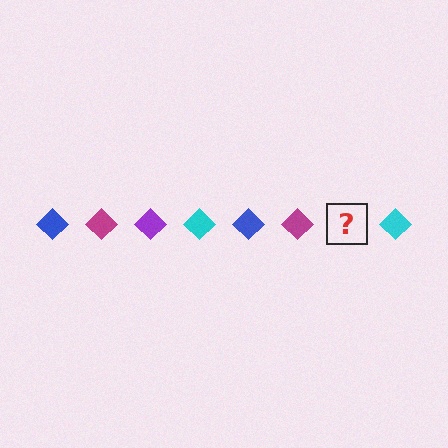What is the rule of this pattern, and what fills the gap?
The rule is that the pattern cycles through blue, magenta, purple, cyan diamonds. The gap should be filled with a purple diamond.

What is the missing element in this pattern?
The missing element is a purple diamond.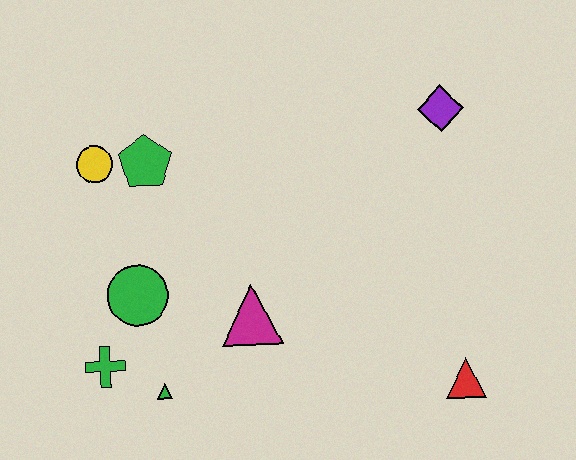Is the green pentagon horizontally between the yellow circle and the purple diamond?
Yes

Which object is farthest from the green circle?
The purple diamond is farthest from the green circle.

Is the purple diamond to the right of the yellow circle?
Yes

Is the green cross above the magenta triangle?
No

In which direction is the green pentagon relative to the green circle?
The green pentagon is above the green circle.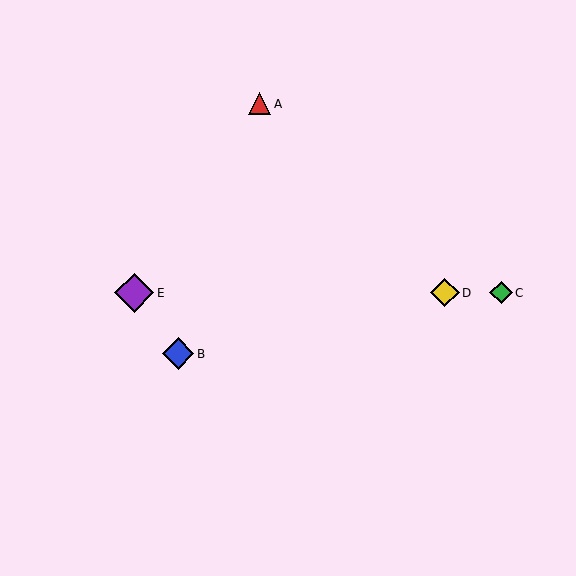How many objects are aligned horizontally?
3 objects (C, D, E) are aligned horizontally.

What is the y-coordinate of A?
Object A is at y≈104.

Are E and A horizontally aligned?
No, E is at y≈293 and A is at y≈104.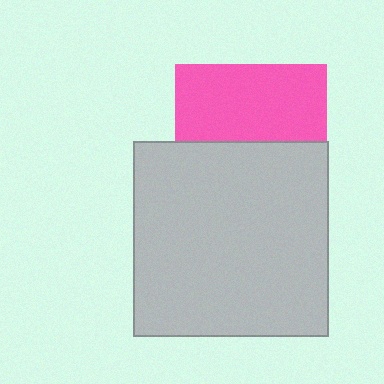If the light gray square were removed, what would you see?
You would see the complete pink square.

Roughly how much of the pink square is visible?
About half of it is visible (roughly 51%).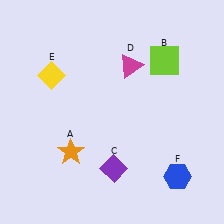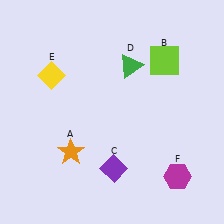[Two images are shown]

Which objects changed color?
D changed from magenta to green. F changed from blue to magenta.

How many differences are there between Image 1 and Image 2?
There are 2 differences between the two images.